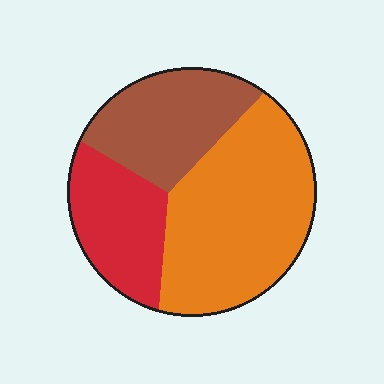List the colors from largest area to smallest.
From largest to smallest: orange, brown, red.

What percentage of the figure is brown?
Brown takes up between a sixth and a third of the figure.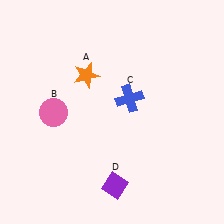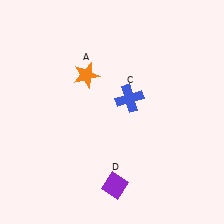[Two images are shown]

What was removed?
The pink circle (B) was removed in Image 2.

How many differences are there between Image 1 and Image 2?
There is 1 difference between the two images.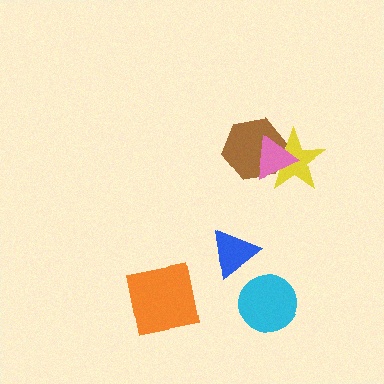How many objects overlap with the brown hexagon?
2 objects overlap with the brown hexagon.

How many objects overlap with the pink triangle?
2 objects overlap with the pink triangle.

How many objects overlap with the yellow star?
2 objects overlap with the yellow star.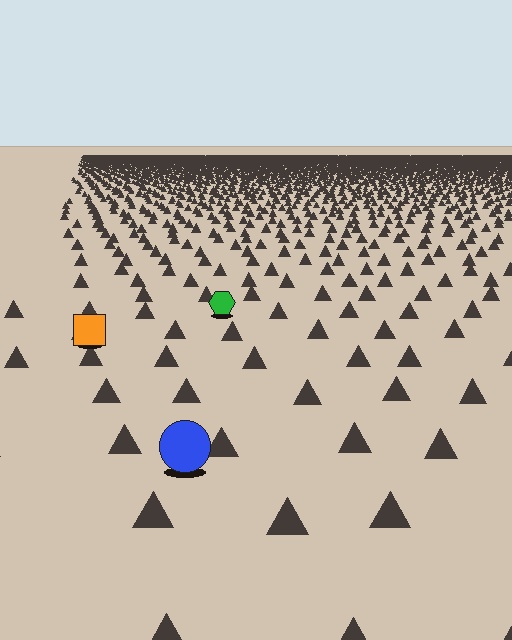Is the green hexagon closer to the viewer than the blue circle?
No. The blue circle is closer — you can tell from the texture gradient: the ground texture is coarser near it.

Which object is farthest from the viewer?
The green hexagon is farthest from the viewer. It appears smaller and the ground texture around it is denser.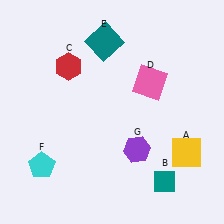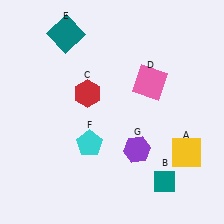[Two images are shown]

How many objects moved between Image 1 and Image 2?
3 objects moved between the two images.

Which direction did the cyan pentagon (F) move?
The cyan pentagon (F) moved right.